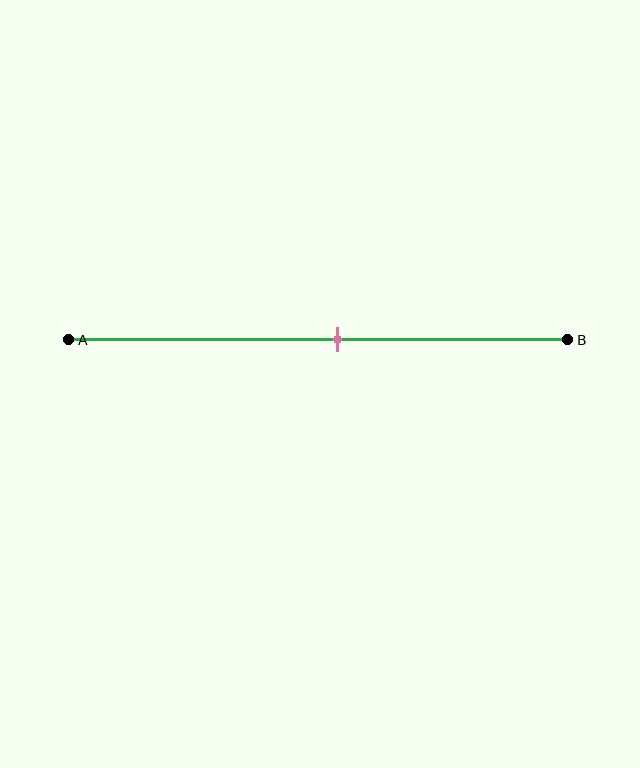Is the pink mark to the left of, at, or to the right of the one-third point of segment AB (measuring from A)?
The pink mark is to the right of the one-third point of segment AB.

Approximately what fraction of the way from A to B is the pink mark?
The pink mark is approximately 55% of the way from A to B.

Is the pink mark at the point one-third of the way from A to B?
No, the mark is at about 55% from A, not at the 33% one-third point.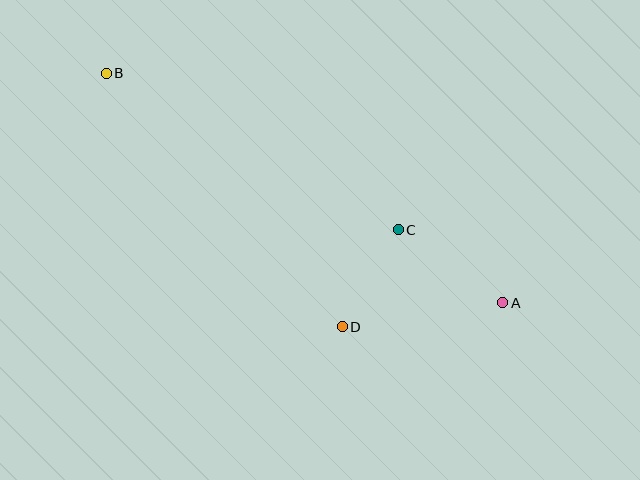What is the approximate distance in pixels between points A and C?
The distance between A and C is approximately 127 pixels.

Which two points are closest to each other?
Points C and D are closest to each other.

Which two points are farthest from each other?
Points A and B are farthest from each other.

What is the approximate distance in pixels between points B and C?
The distance between B and C is approximately 331 pixels.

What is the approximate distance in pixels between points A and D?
The distance between A and D is approximately 162 pixels.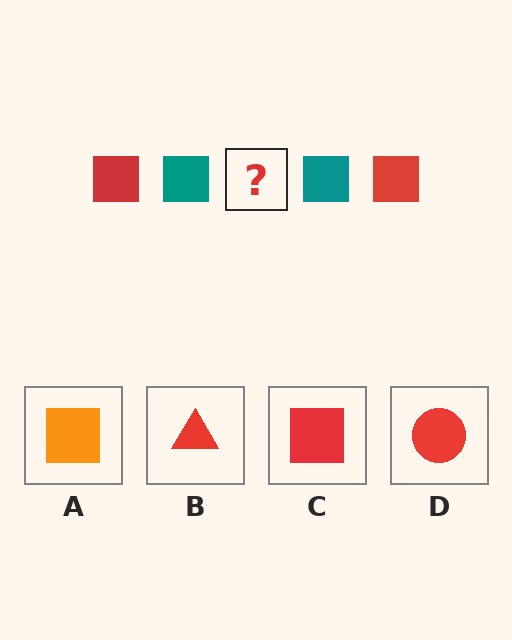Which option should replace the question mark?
Option C.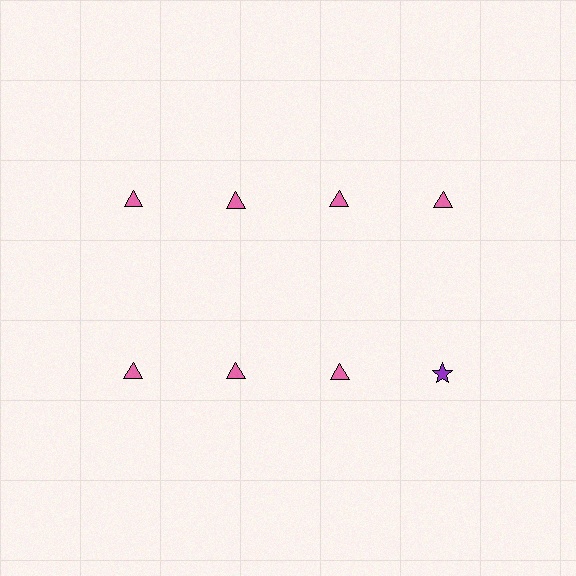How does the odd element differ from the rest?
It differs in both color (purple instead of pink) and shape (star instead of triangle).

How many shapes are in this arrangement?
There are 8 shapes arranged in a grid pattern.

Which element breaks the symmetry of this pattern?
The purple star in the second row, second from right column breaks the symmetry. All other shapes are pink triangles.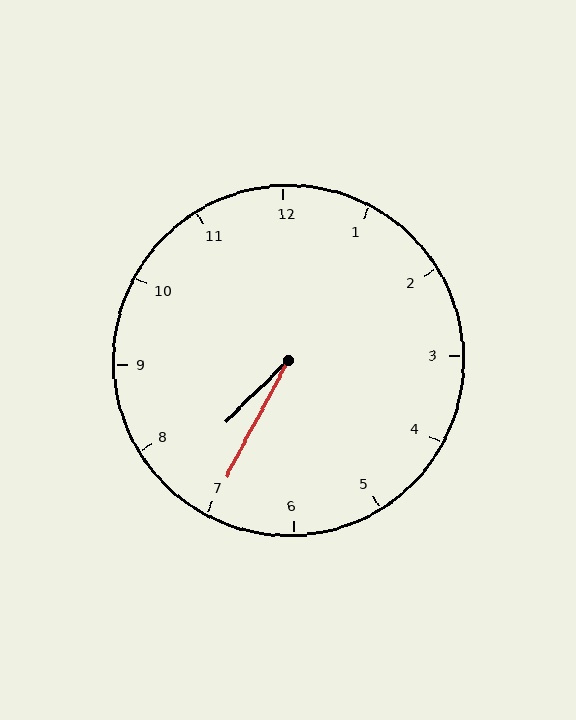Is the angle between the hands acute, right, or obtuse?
It is acute.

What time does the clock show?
7:35.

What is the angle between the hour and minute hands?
Approximately 18 degrees.